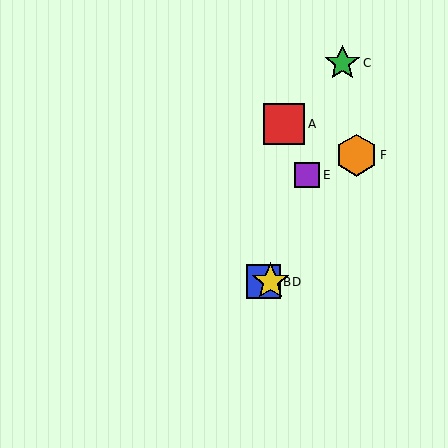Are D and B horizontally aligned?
Yes, both are at y≈282.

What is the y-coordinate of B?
Object B is at y≈282.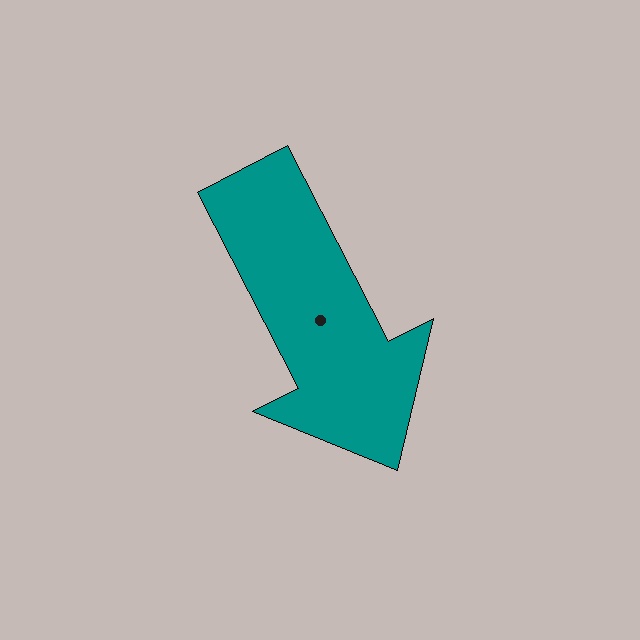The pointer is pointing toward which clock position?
Roughly 5 o'clock.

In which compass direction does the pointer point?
Southeast.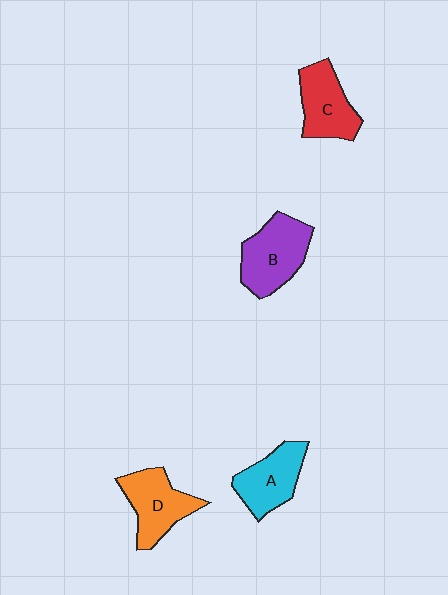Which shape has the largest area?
Shape B (purple).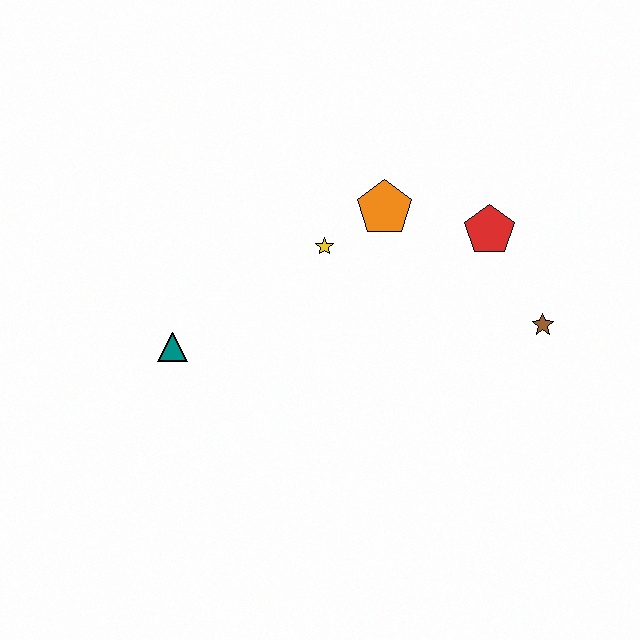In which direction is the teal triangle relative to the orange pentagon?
The teal triangle is to the left of the orange pentagon.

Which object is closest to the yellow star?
The orange pentagon is closest to the yellow star.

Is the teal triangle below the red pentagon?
Yes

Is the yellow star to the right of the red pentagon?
No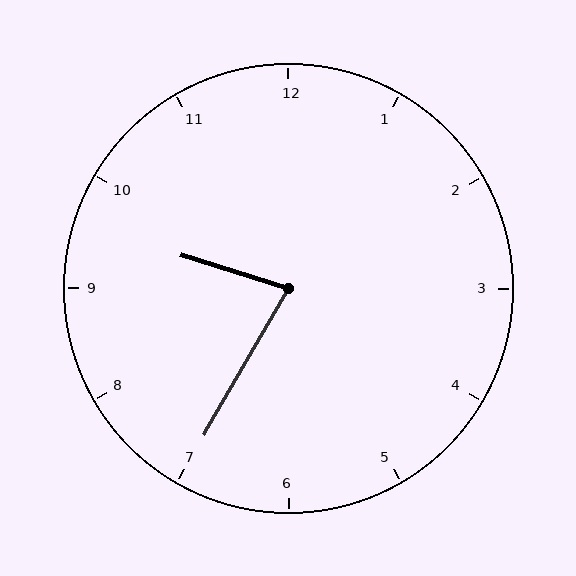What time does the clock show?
9:35.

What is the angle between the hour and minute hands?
Approximately 78 degrees.